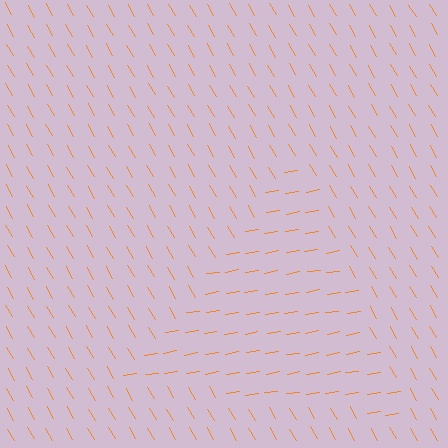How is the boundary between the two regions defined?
The boundary is defined purely by a change in line orientation (approximately 69 degrees difference). All lines are the same color and thickness.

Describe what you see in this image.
The image is filled with small orange line segments. A triangle region in the image has lines oriented differently from the surrounding lines, creating a visible texture boundary.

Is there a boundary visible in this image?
Yes, there is a texture boundary formed by a change in line orientation.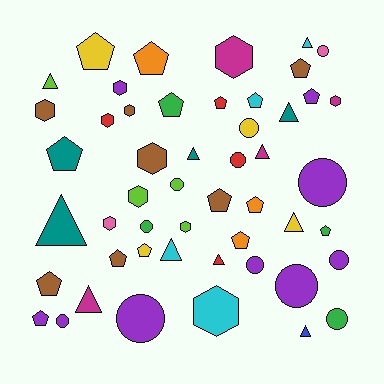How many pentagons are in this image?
There are 16 pentagons.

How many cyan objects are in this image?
There are 4 cyan objects.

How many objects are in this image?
There are 50 objects.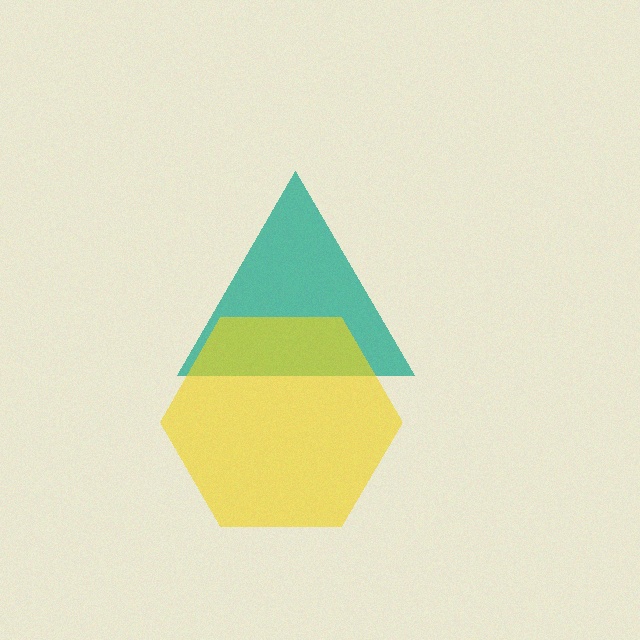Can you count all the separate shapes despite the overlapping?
Yes, there are 2 separate shapes.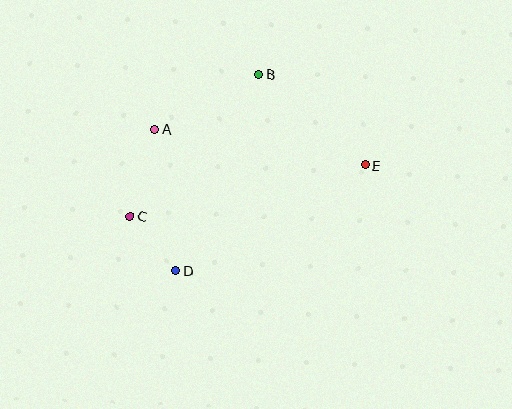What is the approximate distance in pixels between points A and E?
The distance between A and E is approximately 213 pixels.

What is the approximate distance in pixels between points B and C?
The distance between B and C is approximately 192 pixels.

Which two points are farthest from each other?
Points C and E are farthest from each other.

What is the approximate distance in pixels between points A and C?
The distance between A and C is approximately 90 pixels.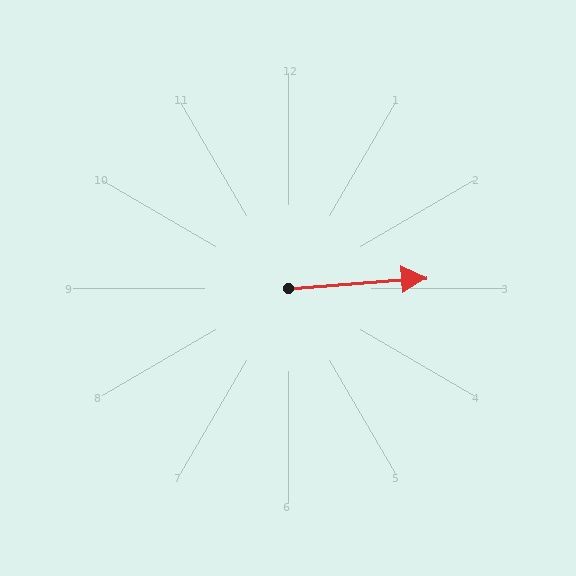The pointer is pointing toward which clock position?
Roughly 3 o'clock.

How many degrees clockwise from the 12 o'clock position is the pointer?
Approximately 85 degrees.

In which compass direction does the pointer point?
East.